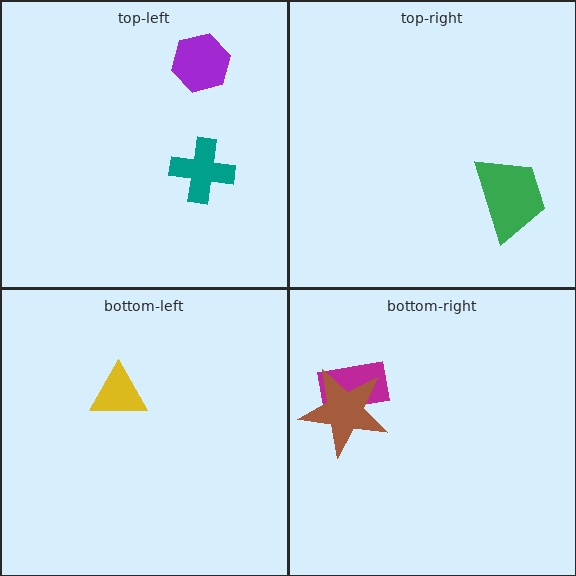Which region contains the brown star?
The bottom-right region.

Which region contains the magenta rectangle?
The bottom-right region.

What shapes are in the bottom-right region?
The magenta rectangle, the brown star.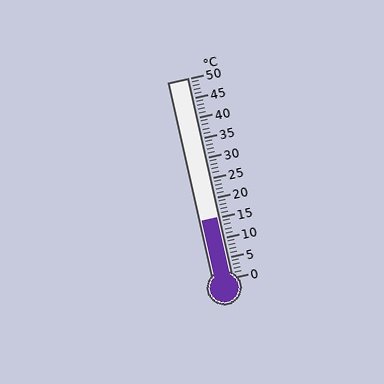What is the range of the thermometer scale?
The thermometer scale ranges from 0°C to 50°C.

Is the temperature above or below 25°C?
The temperature is below 25°C.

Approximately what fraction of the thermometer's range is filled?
The thermometer is filled to approximately 30% of its range.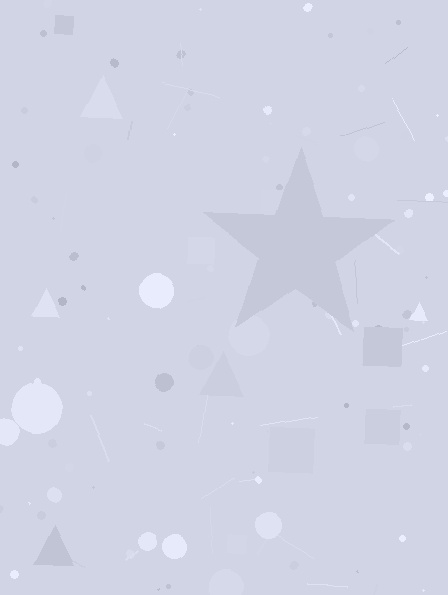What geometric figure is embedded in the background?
A star is embedded in the background.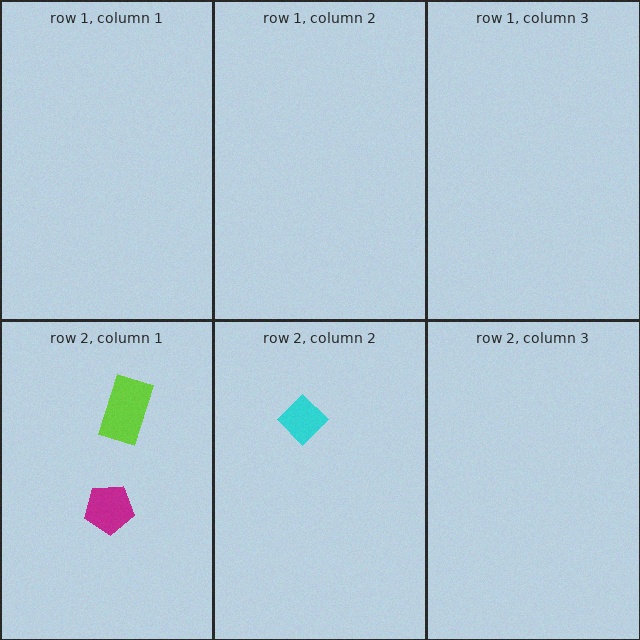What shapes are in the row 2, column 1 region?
The lime rectangle, the magenta pentagon.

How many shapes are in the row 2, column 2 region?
1.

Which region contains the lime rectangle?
The row 2, column 1 region.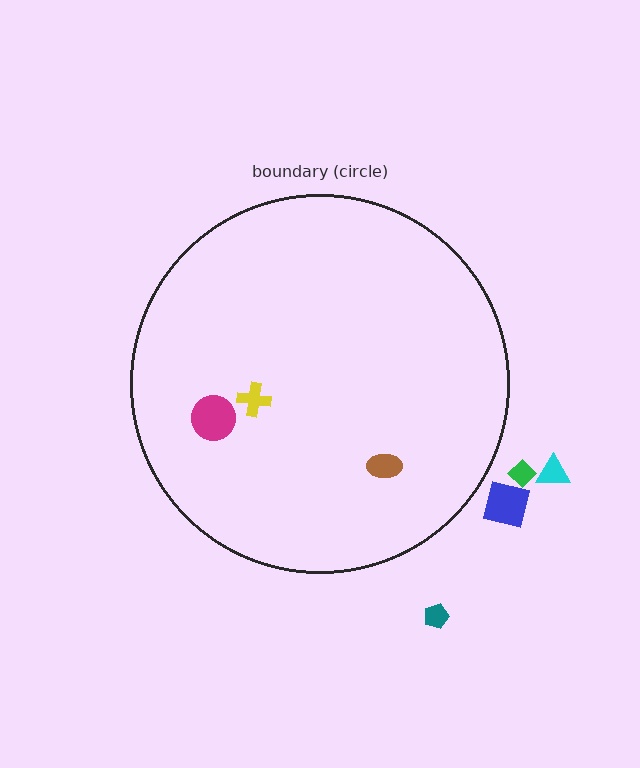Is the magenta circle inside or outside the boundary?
Inside.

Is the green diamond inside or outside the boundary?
Outside.